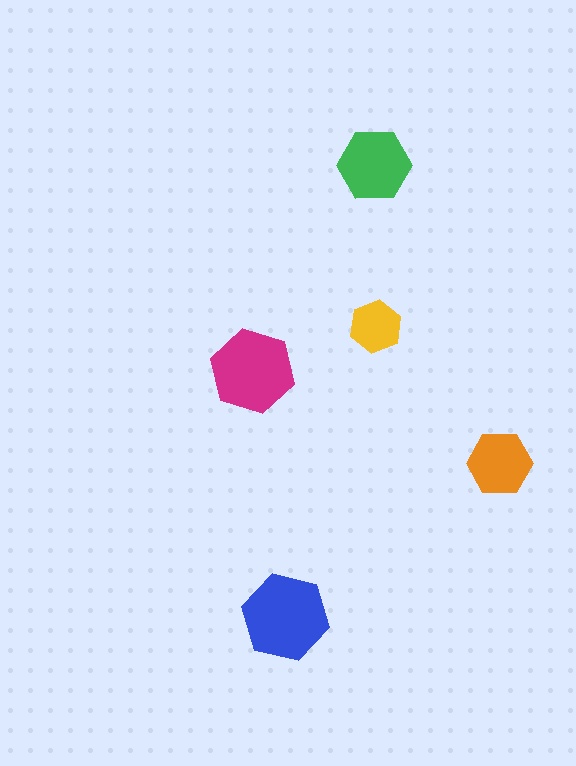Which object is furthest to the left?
The magenta hexagon is leftmost.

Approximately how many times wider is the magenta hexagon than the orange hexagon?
About 1.5 times wider.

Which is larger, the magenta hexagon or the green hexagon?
The magenta one.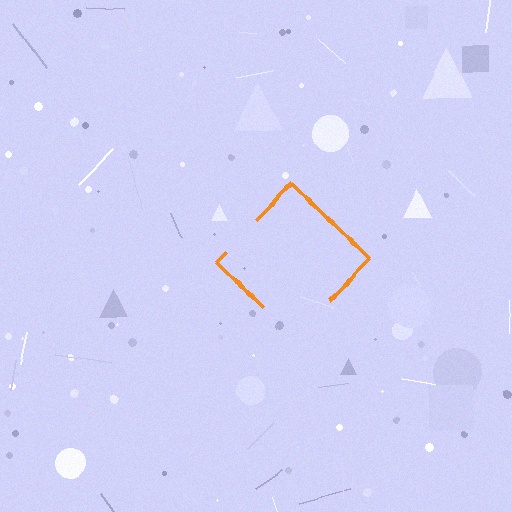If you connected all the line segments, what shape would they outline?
They would outline a diamond.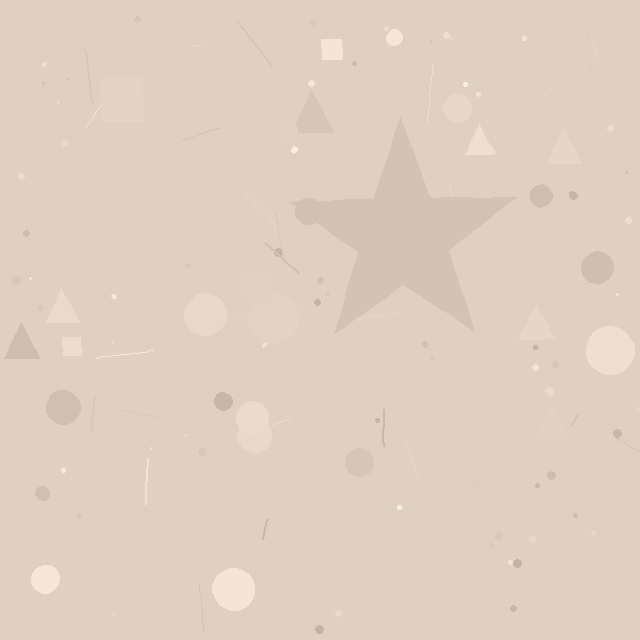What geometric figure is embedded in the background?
A star is embedded in the background.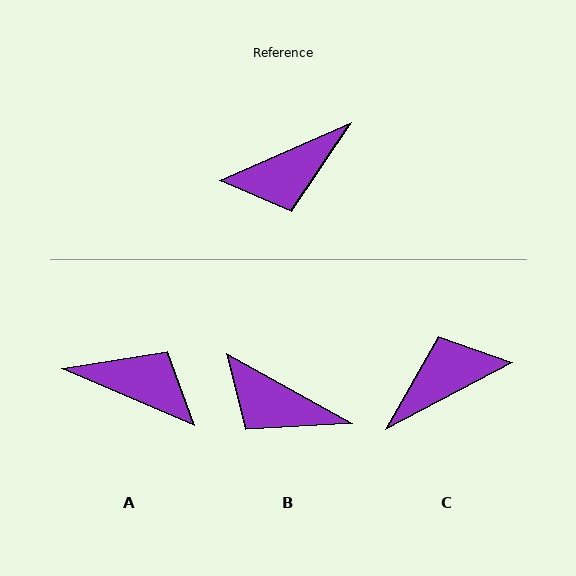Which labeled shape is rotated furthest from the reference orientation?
C, about 176 degrees away.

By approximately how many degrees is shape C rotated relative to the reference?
Approximately 176 degrees clockwise.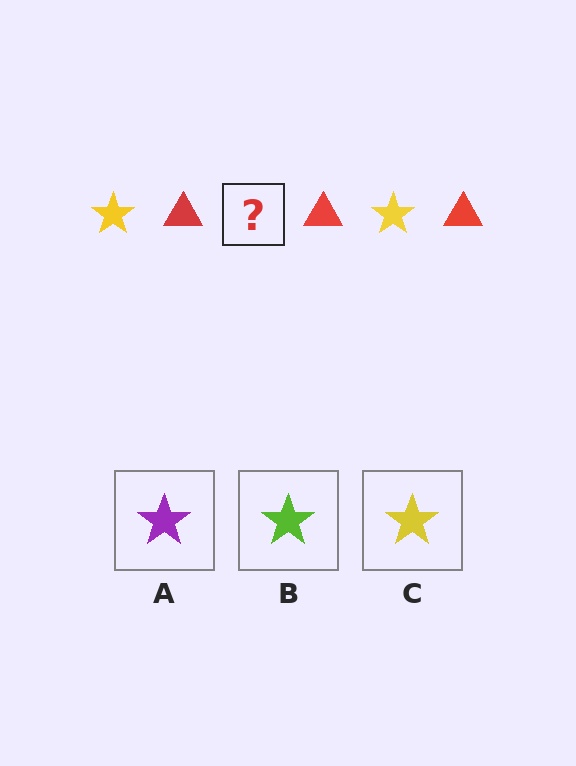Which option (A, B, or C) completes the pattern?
C.